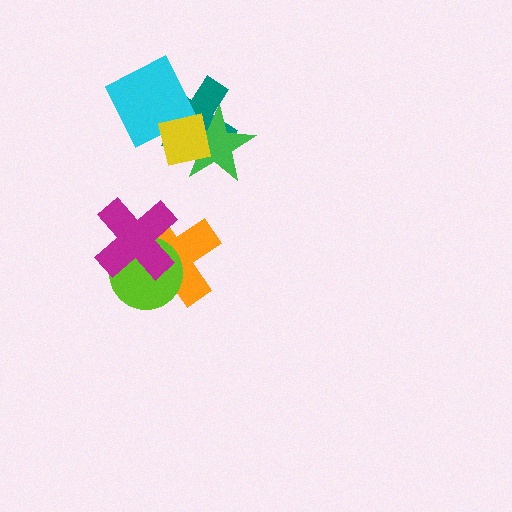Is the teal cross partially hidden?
Yes, it is partially covered by another shape.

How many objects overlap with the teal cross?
3 objects overlap with the teal cross.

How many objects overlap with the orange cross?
2 objects overlap with the orange cross.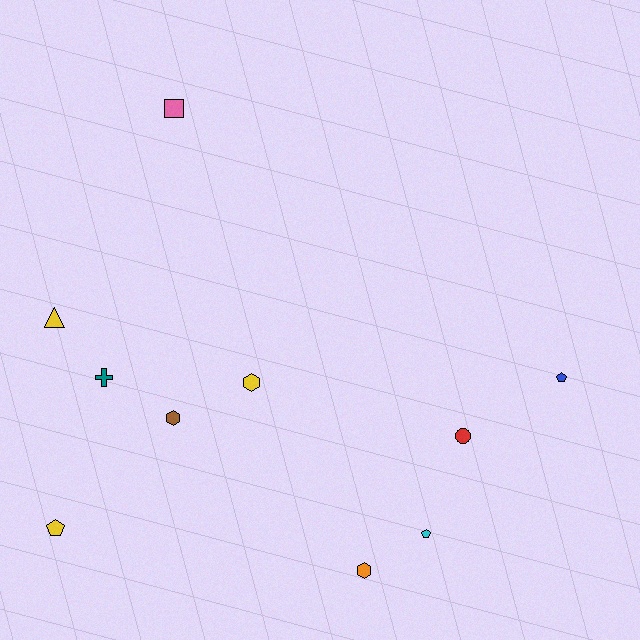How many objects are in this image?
There are 10 objects.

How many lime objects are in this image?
There are no lime objects.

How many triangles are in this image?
There is 1 triangle.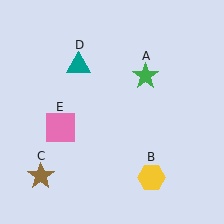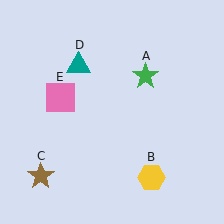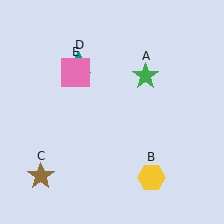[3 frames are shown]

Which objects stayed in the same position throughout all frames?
Green star (object A) and yellow hexagon (object B) and brown star (object C) and teal triangle (object D) remained stationary.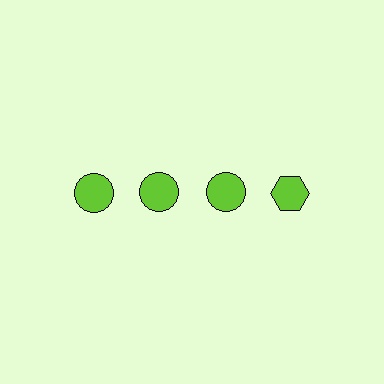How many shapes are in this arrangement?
There are 4 shapes arranged in a grid pattern.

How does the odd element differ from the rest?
It has a different shape: hexagon instead of circle.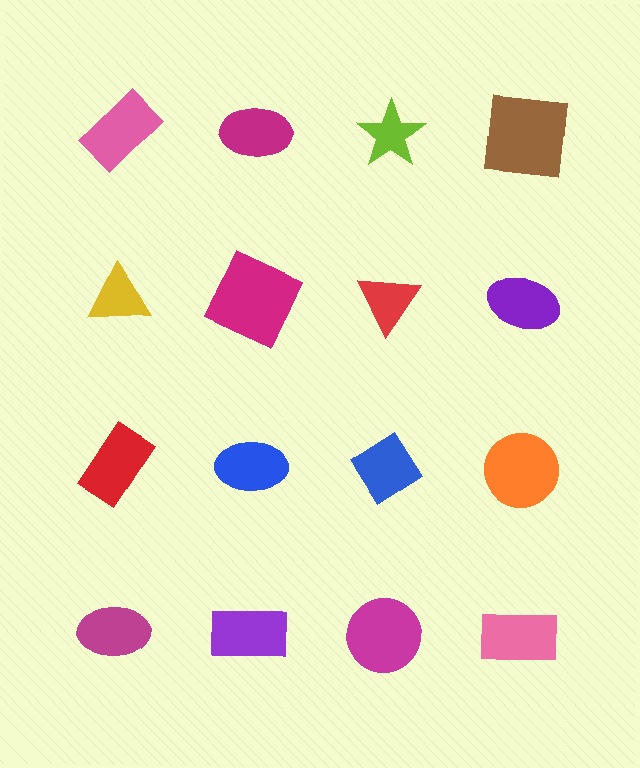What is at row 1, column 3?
A lime star.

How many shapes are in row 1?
4 shapes.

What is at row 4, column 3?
A magenta circle.